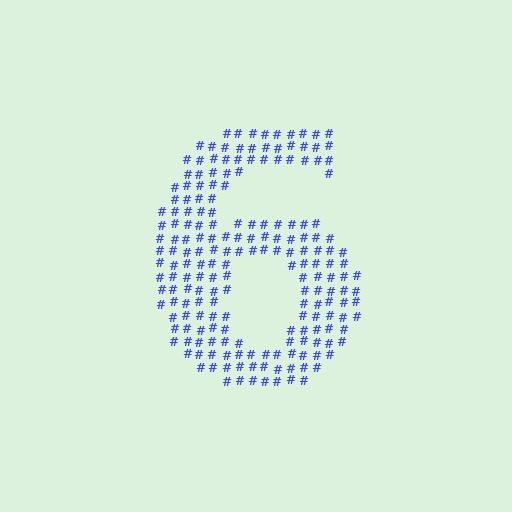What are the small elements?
The small elements are hash symbols.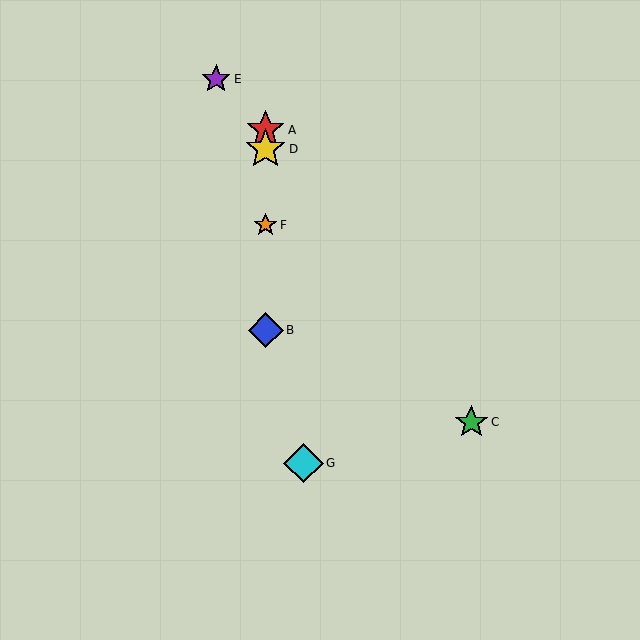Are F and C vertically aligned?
No, F is at x≈266 and C is at x≈471.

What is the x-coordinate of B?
Object B is at x≈266.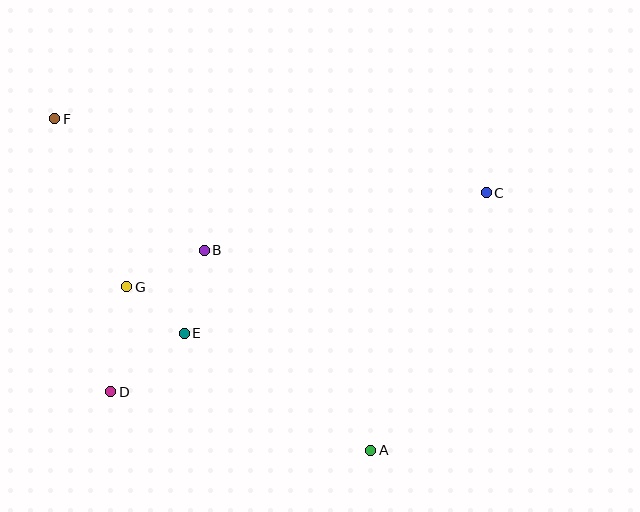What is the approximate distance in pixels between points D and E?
The distance between D and E is approximately 94 pixels.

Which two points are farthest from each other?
Points A and F are farthest from each other.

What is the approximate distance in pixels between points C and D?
The distance between C and D is approximately 425 pixels.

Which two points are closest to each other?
Points E and G are closest to each other.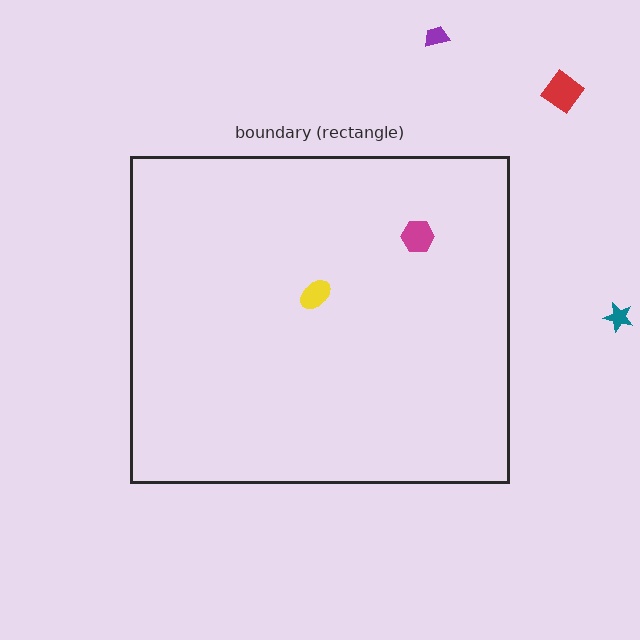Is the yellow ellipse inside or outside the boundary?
Inside.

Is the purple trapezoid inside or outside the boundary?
Outside.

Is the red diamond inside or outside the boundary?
Outside.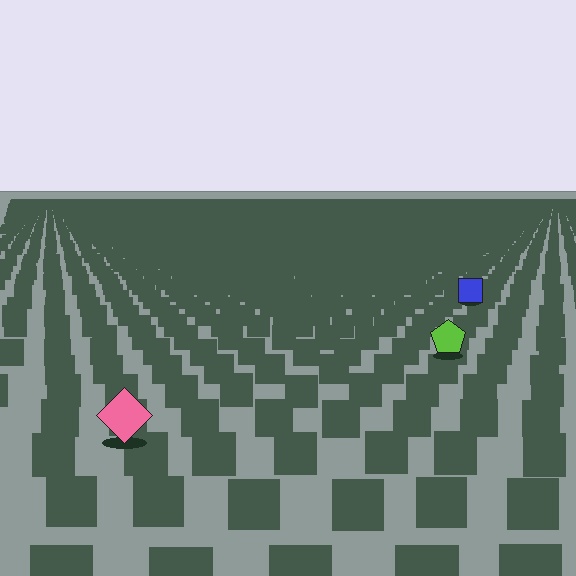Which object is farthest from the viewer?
The blue square is farthest from the viewer. It appears smaller and the ground texture around it is denser.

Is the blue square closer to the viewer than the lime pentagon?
No. The lime pentagon is closer — you can tell from the texture gradient: the ground texture is coarser near it.